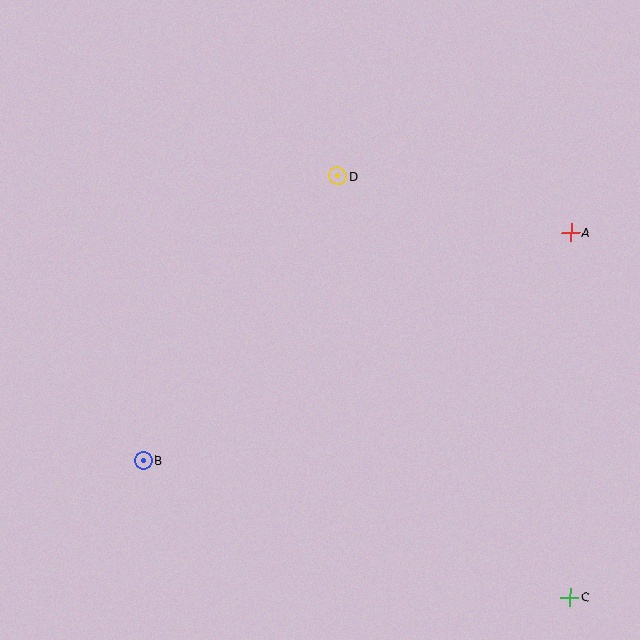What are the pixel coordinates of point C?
Point C is at (570, 597).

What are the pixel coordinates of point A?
Point A is at (571, 233).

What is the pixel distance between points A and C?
The distance between A and C is 365 pixels.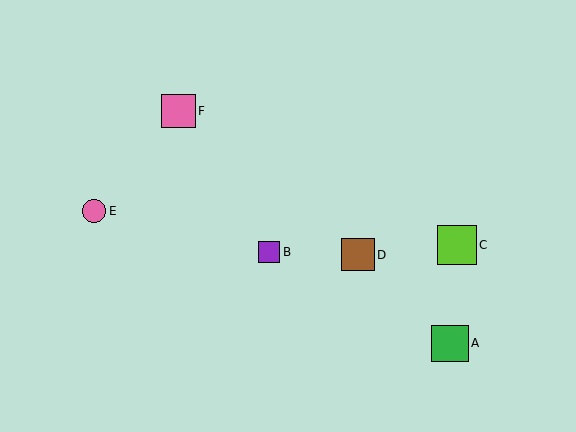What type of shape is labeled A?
Shape A is a green square.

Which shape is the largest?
The lime square (labeled C) is the largest.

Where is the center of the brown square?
The center of the brown square is at (358, 255).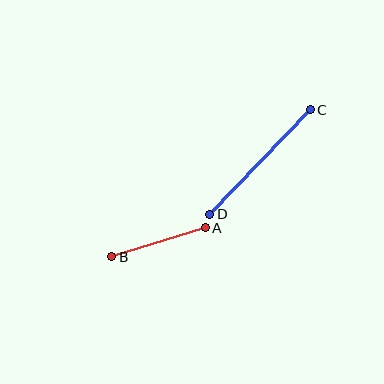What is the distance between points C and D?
The distance is approximately 145 pixels.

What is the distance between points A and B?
The distance is approximately 98 pixels.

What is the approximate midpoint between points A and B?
The midpoint is at approximately (159, 242) pixels.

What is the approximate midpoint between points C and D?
The midpoint is at approximately (260, 162) pixels.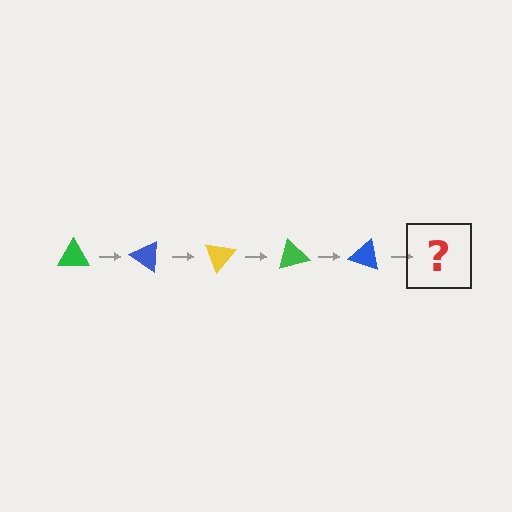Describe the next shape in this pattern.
It should be a yellow triangle, rotated 175 degrees from the start.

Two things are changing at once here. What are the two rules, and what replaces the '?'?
The two rules are that it rotates 35 degrees each step and the color cycles through green, blue, and yellow. The '?' should be a yellow triangle, rotated 175 degrees from the start.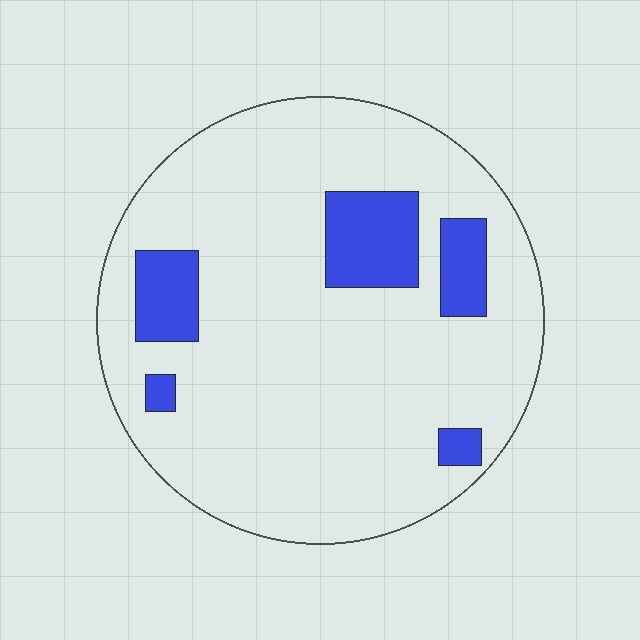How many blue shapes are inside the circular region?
5.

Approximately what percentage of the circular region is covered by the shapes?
Approximately 15%.